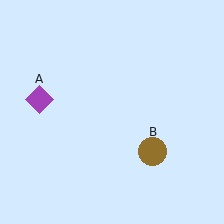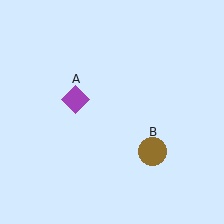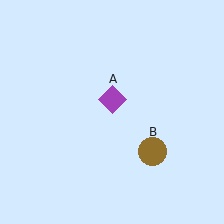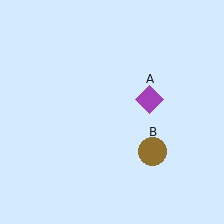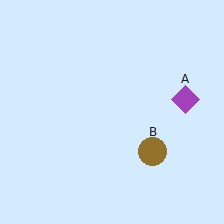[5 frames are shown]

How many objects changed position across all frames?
1 object changed position: purple diamond (object A).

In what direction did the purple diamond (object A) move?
The purple diamond (object A) moved right.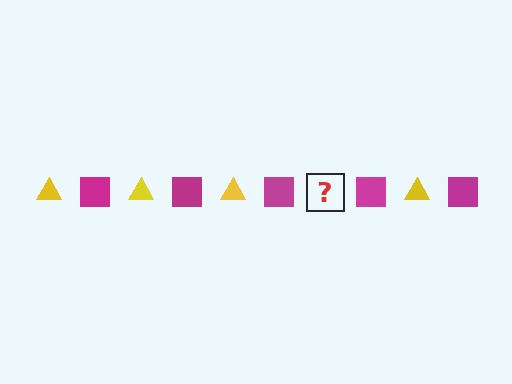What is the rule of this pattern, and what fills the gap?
The rule is that the pattern alternates between yellow triangle and magenta square. The gap should be filled with a yellow triangle.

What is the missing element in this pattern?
The missing element is a yellow triangle.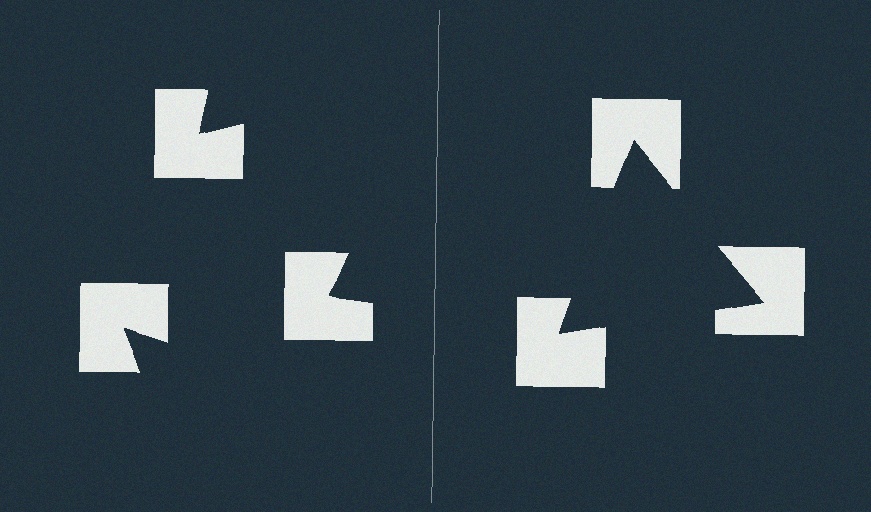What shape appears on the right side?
An illusory triangle.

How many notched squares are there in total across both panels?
6 — 3 on each side.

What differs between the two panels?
The notched squares are positioned identically on both sides; only the wedge orientations differ. On the right they align to a triangle; on the left they are misaligned.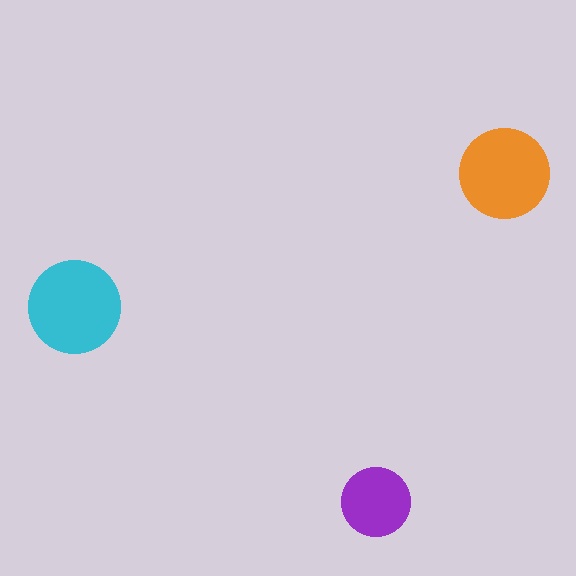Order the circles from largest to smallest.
the cyan one, the orange one, the purple one.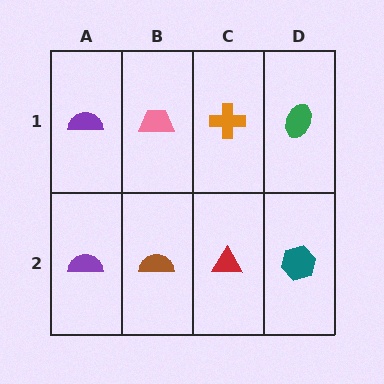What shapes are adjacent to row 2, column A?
A purple semicircle (row 1, column A), a brown semicircle (row 2, column B).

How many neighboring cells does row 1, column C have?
3.